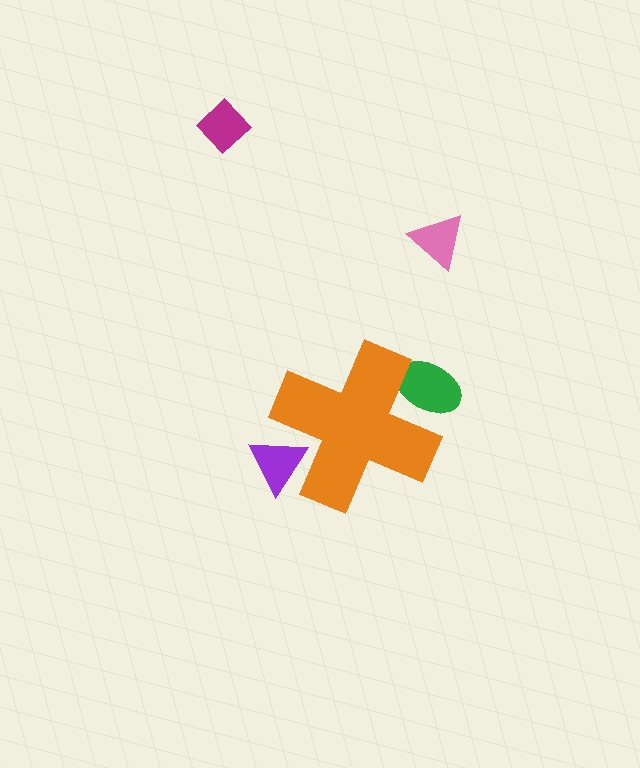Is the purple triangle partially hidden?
Yes, the purple triangle is partially hidden behind the orange cross.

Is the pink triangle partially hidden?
No, the pink triangle is fully visible.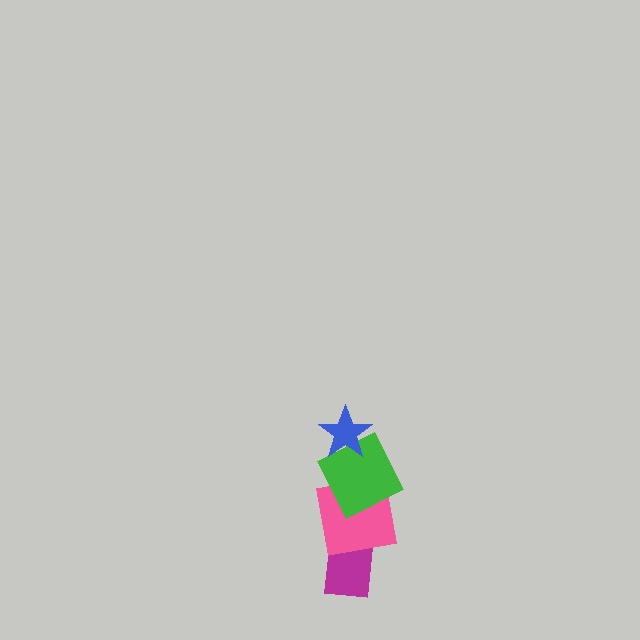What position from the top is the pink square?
The pink square is 3rd from the top.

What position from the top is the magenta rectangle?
The magenta rectangle is 4th from the top.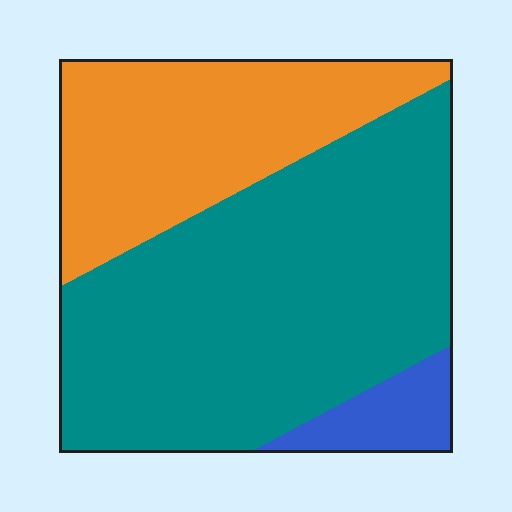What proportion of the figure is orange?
Orange takes up about one third (1/3) of the figure.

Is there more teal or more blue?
Teal.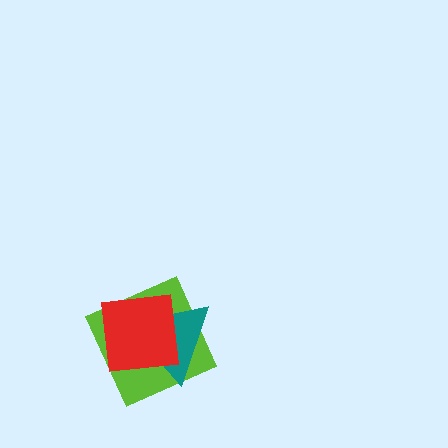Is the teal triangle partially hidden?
Yes, it is partially covered by another shape.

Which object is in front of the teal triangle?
The red square is in front of the teal triangle.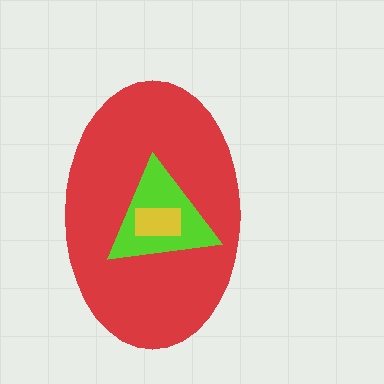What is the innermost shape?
The yellow rectangle.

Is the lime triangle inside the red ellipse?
Yes.